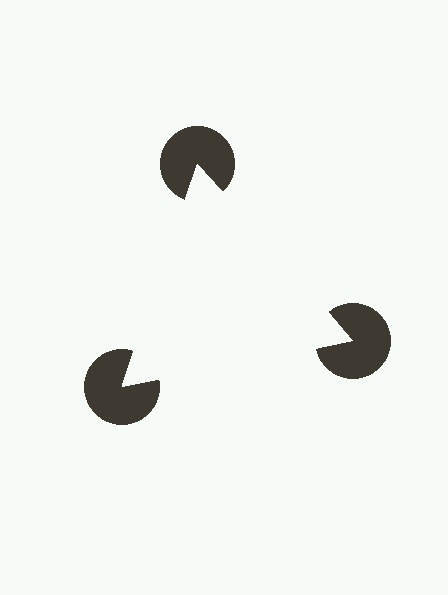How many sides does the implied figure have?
3 sides.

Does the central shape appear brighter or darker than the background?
It typically appears slightly brighter than the background, even though no actual brightness change is drawn.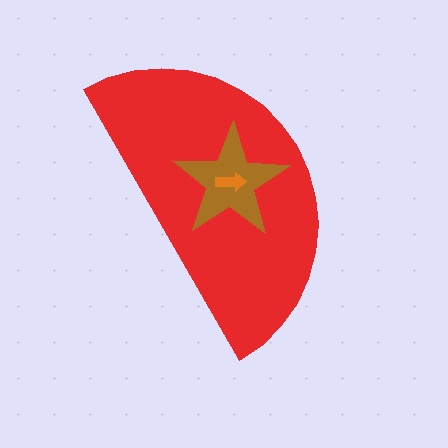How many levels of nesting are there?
3.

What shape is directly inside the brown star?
The orange arrow.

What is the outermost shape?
The red semicircle.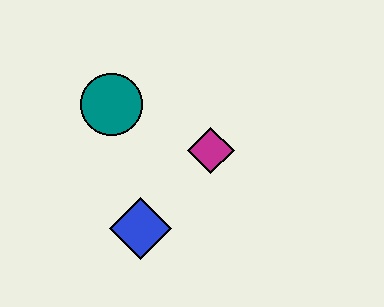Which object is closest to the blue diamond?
The magenta diamond is closest to the blue diamond.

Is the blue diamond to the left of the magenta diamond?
Yes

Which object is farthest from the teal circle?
The blue diamond is farthest from the teal circle.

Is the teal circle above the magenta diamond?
Yes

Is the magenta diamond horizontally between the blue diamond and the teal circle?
No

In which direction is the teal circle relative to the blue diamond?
The teal circle is above the blue diamond.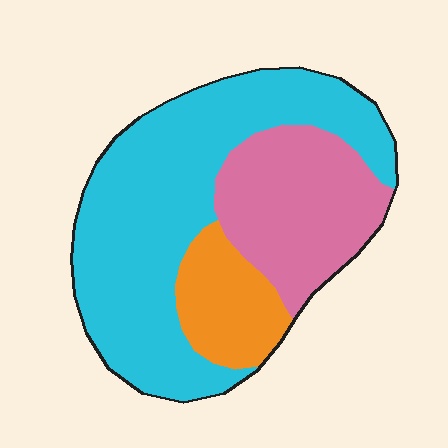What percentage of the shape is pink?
Pink takes up about one quarter (1/4) of the shape.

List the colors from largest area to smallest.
From largest to smallest: cyan, pink, orange.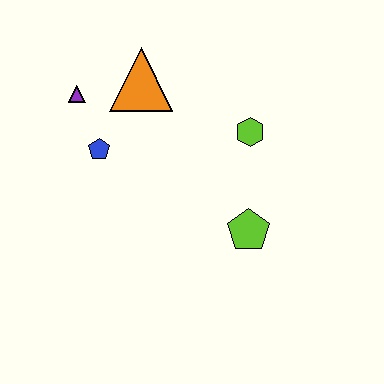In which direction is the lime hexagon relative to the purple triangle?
The lime hexagon is to the right of the purple triangle.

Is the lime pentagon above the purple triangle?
No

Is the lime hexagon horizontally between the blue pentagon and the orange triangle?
No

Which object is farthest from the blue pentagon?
The lime pentagon is farthest from the blue pentagon.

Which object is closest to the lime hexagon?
The lime pentagon is closest to the lime hexagon.